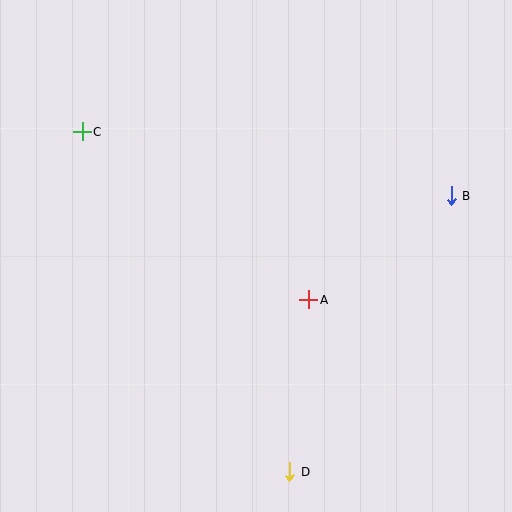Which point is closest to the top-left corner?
Point C is closest to the top-left corner.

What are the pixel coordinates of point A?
Point A is at (309, 300).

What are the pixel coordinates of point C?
Point C is at (82, 132).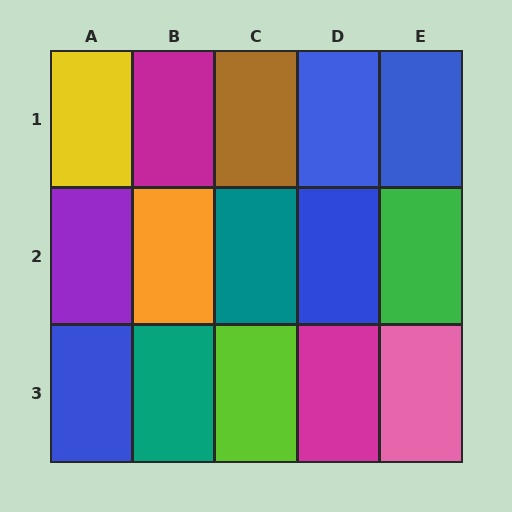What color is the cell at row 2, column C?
Teal.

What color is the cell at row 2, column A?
Purple.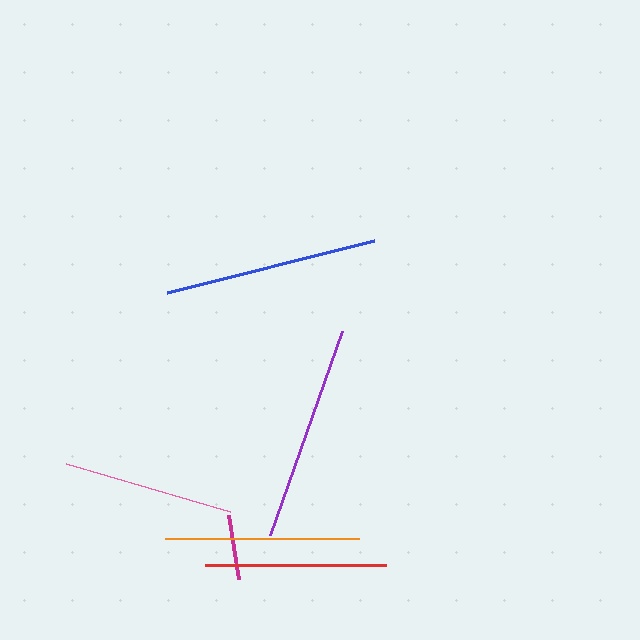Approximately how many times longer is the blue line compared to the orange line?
The blue line is approximately 1.1 times the length of the orange line.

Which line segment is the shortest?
The magenta line is the shortest at approximately 65 pixels.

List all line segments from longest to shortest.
From longest to shortest: purple, blue, orange, red, pink, magenta.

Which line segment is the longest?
The purple line is the longest at approximately 216 pixels.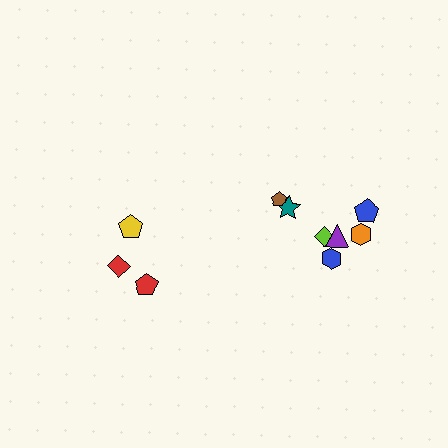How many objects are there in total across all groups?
There are 10 objects.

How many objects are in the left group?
There are 3 objects.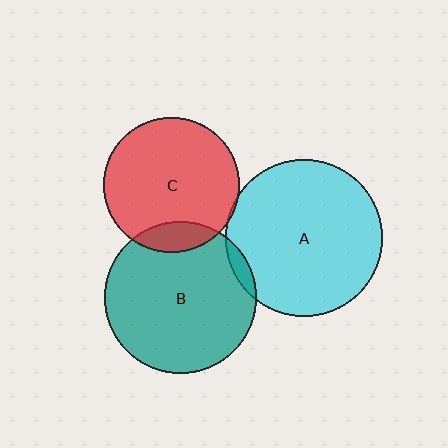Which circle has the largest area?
Circle A (cyan).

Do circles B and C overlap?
Yes.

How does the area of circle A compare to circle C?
Approximately 1.3 times.